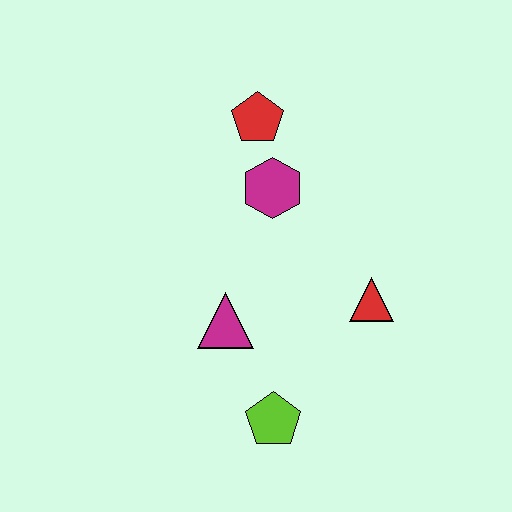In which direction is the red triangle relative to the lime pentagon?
The red triangle is above the lime pentagon.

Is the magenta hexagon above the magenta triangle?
Yes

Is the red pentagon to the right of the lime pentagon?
No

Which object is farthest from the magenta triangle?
The red pentagon is farthest from the magenta triangle.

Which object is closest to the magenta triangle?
The lime pentagon is closest to the magenta triangle.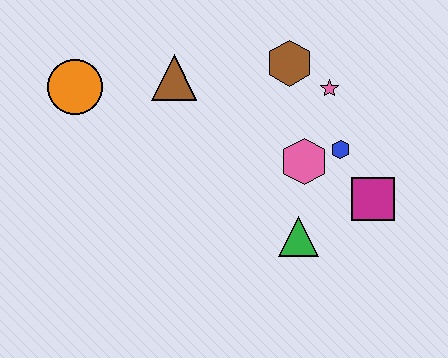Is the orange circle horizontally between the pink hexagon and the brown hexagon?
No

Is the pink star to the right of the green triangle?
Yes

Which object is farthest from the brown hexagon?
The orange circle is farthest from the brown hexagon.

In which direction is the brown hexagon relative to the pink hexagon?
The brown hexagon is above the pink hexagon.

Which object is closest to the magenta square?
The blue hexagon is closest to the magenta square.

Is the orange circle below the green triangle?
No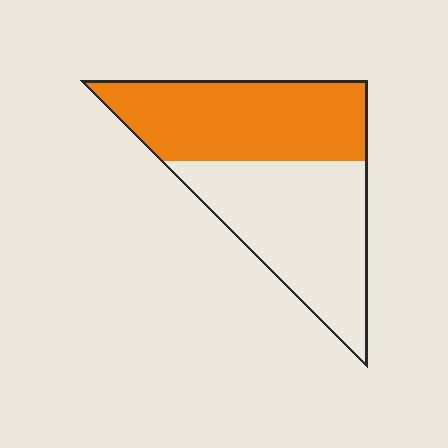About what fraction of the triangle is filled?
About one half (1/2).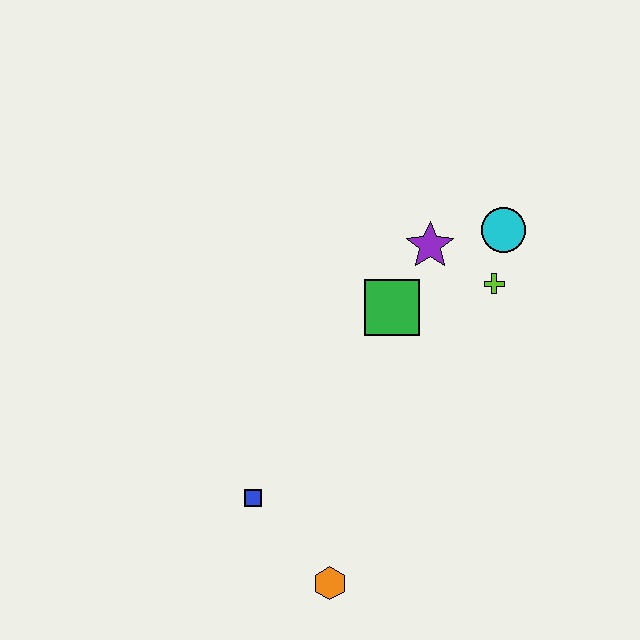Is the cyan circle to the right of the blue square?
Yes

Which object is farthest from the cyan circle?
The orange hexagon is farthest from the cyan circle.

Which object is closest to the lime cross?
The cyan circle is closest to the lime cross.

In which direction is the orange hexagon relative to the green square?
The orange hexagon is below the green square.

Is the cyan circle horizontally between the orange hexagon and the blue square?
No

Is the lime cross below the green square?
No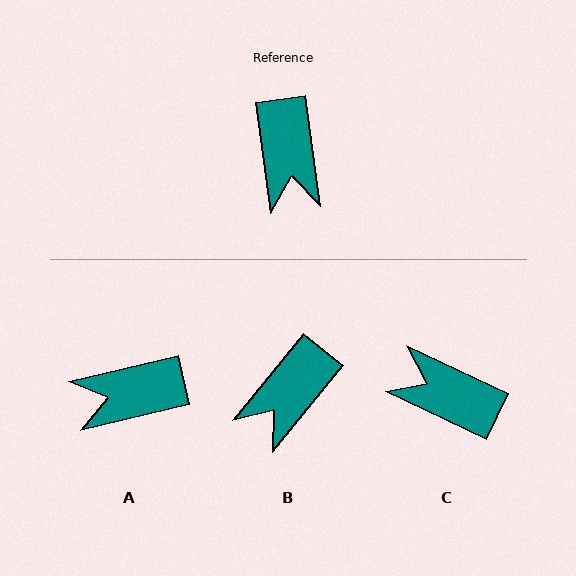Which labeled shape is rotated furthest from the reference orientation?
C, about 123 degrees away.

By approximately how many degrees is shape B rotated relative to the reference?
Approximately 47 degrees clockwise.